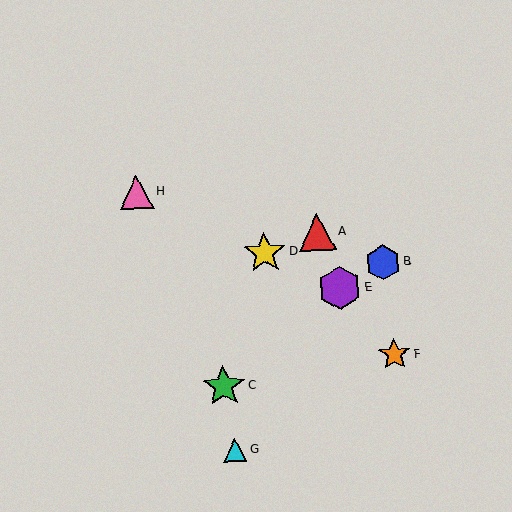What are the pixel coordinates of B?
Object B is at (383, 263).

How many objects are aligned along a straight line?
3 objects (D, E, H) are aligned along a straight line.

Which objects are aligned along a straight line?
Objects D, E, H are aligned along a straight line.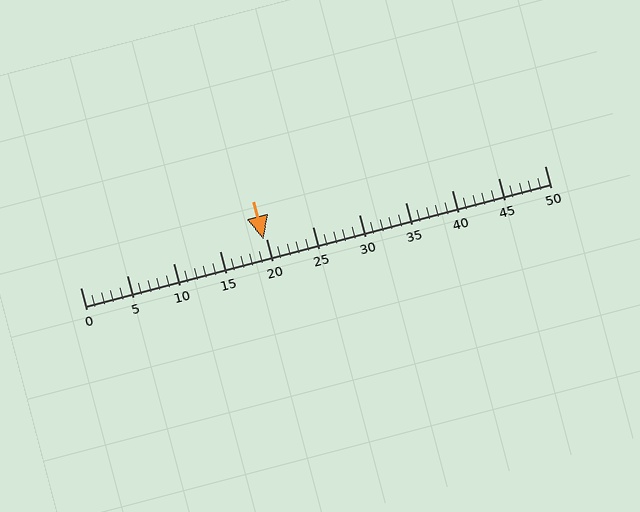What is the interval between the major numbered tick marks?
The major tick marks are spaced 5 units apart.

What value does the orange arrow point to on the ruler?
The orange arrow points to approximately 20.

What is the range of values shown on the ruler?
The ruler shows values from 0 to 50.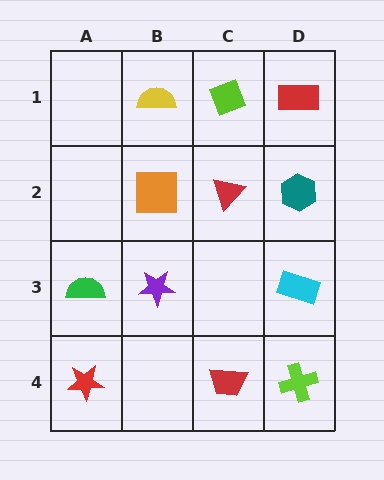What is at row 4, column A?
A red star.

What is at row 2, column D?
A teal hexagon.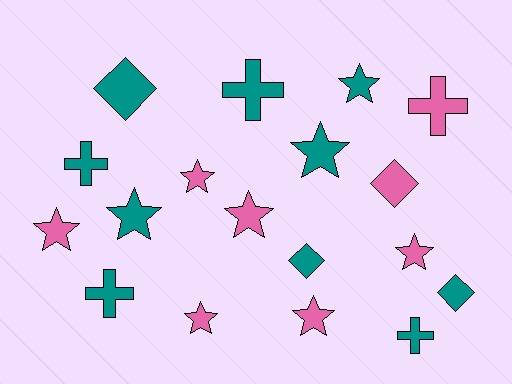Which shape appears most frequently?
Star, with 9 objects.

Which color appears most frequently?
Teal, with 10 objects.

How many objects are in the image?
There are 18 objects.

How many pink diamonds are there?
There is 1 pink diamond.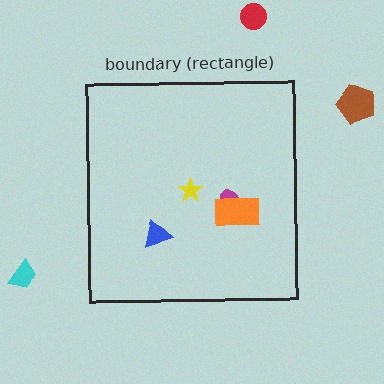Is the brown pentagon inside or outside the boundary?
Outside.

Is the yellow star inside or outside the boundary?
Inside.